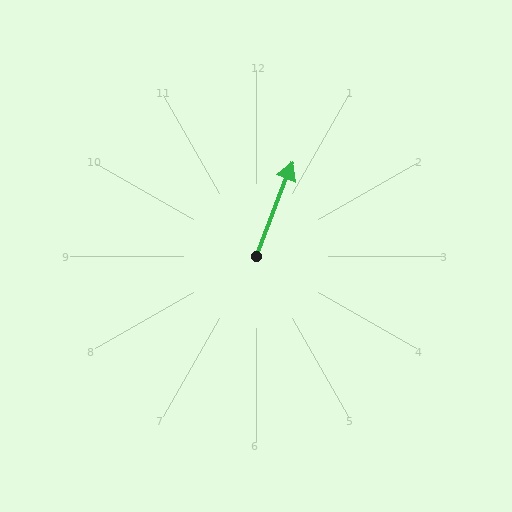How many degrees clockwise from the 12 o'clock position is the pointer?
Approximately 21 degrees.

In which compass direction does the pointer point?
North.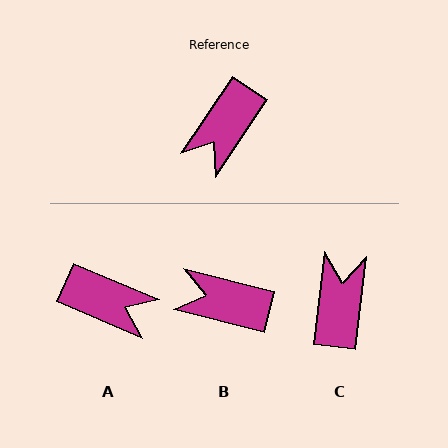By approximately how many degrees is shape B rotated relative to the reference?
Approximately 70 degrees clockwise.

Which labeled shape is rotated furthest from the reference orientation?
C, about 153 degrees away.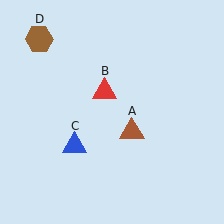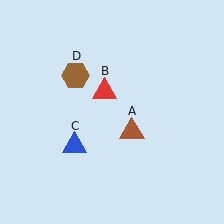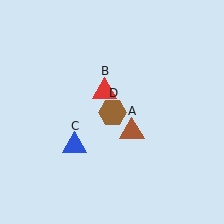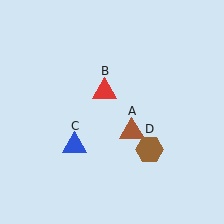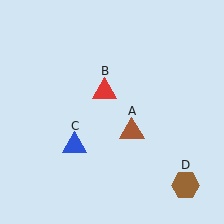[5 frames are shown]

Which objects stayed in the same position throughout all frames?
Brown triangle (object A) and red triangle (object B) and blue triangle (object C) remained stationary.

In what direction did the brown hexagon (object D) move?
The brown hexagon (object D) moved down and to the right.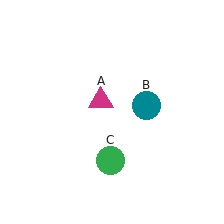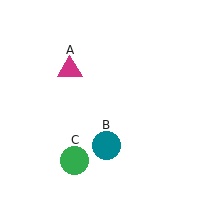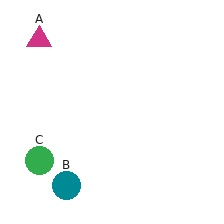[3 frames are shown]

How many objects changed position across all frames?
3 objects changed position: magenta triangle (object A), teal circle (object B), green circle (object C).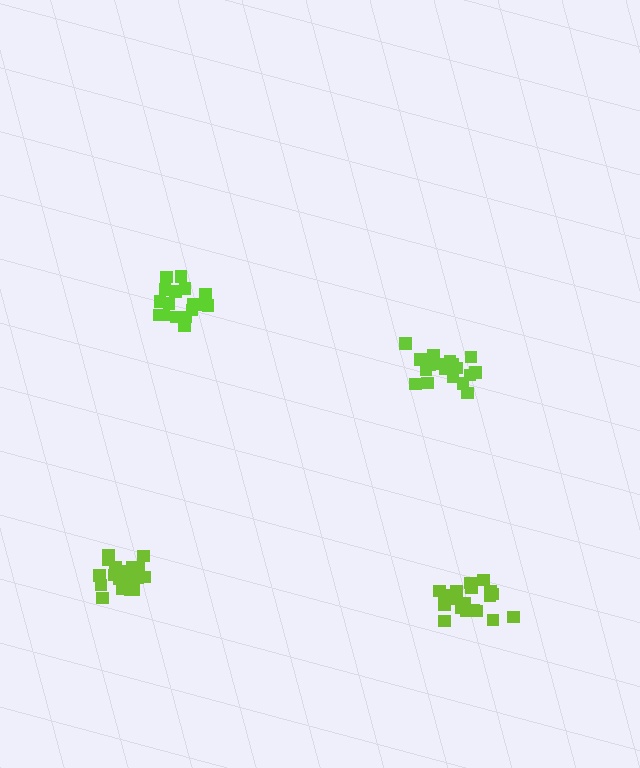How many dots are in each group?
Group 1: 20 dots, Group 2: 19 dots, Group 3: 17 dots, Group 4: 20 dots (76 total).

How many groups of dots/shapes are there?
There are 4 groups.